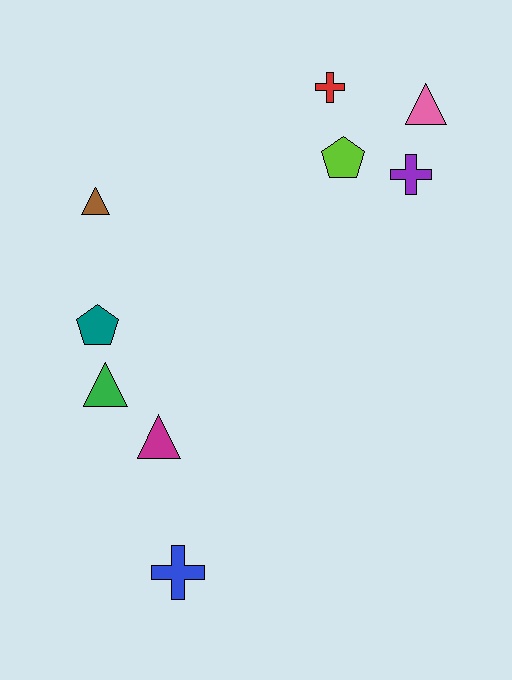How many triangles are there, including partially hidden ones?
There are 4 triangles.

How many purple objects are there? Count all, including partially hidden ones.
There is 1 purple object.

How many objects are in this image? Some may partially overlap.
There are 9 objects.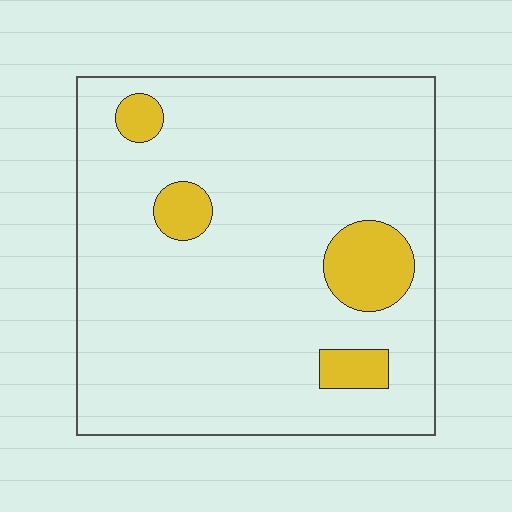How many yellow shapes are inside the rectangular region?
4.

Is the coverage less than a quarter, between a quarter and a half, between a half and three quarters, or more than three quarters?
Less than a quarter.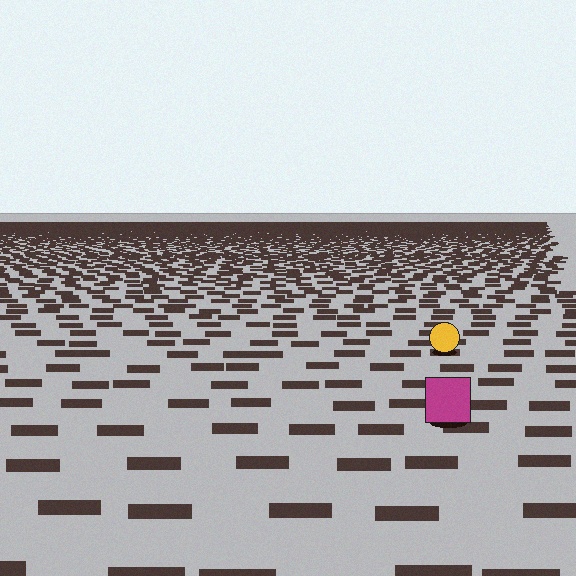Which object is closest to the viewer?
The magenta square is closest. The texture marks near it are larger and more spread out.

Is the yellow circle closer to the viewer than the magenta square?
No. The magenta square is closer — you can tell from the texture gradient: the ground texture is coarser near it.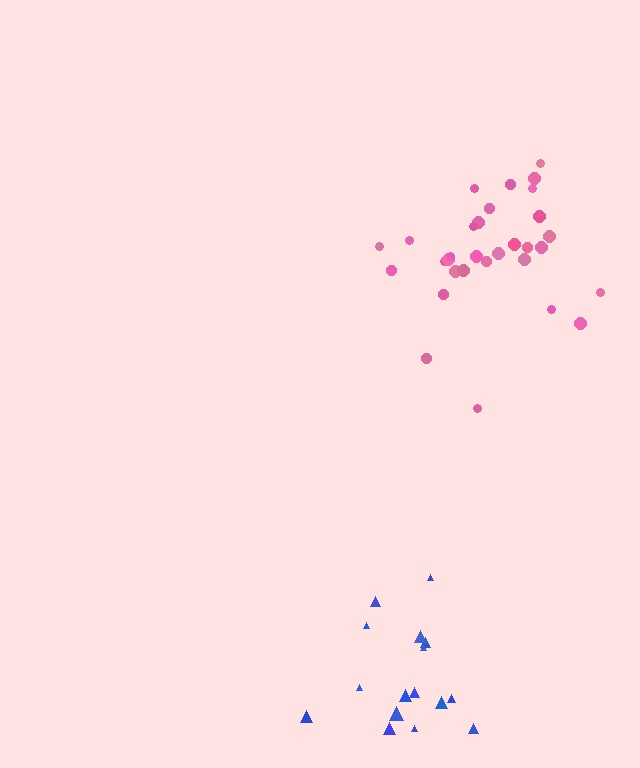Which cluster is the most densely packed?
Pink.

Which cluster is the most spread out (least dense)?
Blue.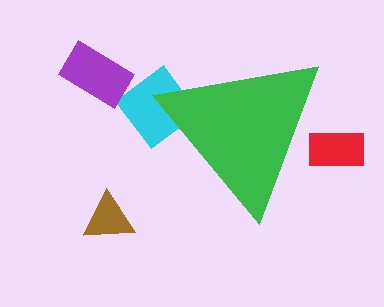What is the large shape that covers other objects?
A green triangle.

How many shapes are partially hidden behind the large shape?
2 shapes are partially hidden.